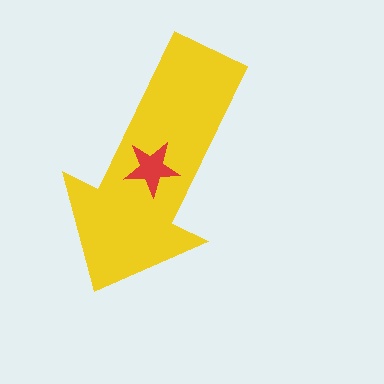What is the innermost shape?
The red star.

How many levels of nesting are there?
2.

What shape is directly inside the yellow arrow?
The red star.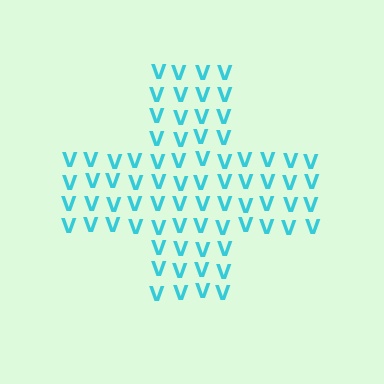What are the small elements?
The small elements are letter V's.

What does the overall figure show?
The overall figure shows a cross.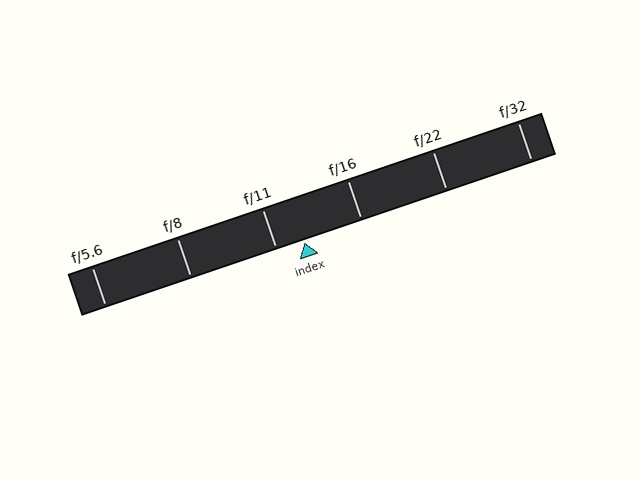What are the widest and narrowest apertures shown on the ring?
The widest aperture shown is f/5.6 and the narrowest is f/32.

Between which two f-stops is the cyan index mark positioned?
The index mark is between f/11 and f/16.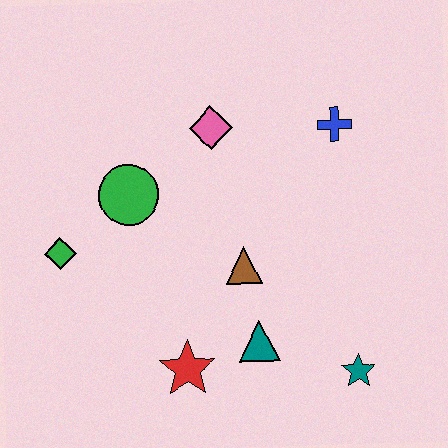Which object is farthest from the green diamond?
The teal star is farthest from the green diamond.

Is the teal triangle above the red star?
Yes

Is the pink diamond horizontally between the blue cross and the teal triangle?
No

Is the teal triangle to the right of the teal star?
No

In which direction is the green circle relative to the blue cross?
The green circle is to the left of the blue cross.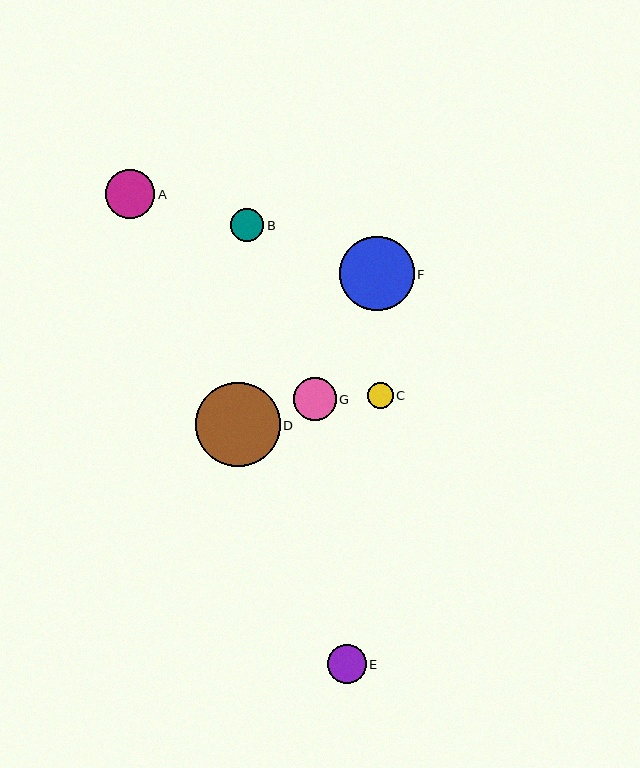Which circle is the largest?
Circle D is the largest with a size of approximately 84 pixels.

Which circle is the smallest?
Circle C is the smallest with a size of approximately 26 pixels.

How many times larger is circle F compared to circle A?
Circle F is approximately 1.5 times the size of circle A.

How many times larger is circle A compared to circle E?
Circle A is approximately 1.3 times the size of circle E.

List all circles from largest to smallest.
From largest to smallest: D, F, A, G, E, B, C.